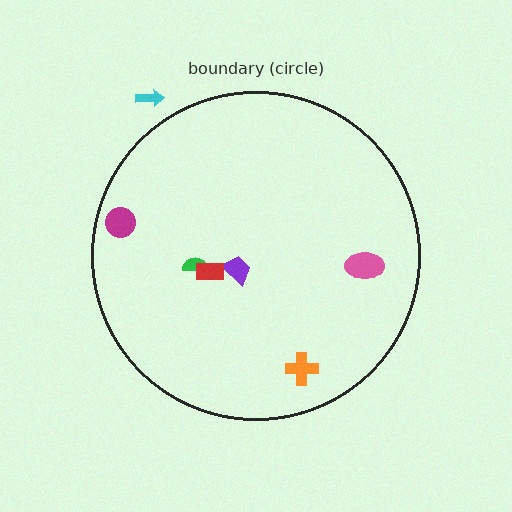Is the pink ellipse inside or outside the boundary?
Inside.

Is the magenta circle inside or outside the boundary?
Inside.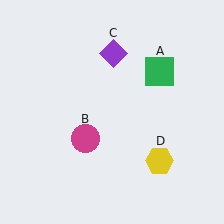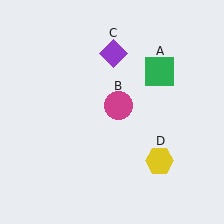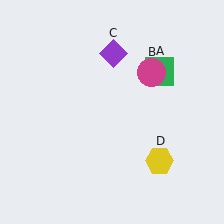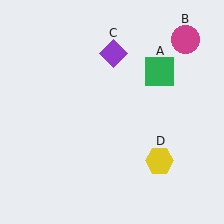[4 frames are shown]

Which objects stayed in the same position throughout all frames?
Green square (object A) and purple diamond (object C) and yellow hexagon (object D) remained stationary.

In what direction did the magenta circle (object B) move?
The magenta circle (object B) moved up and to the right.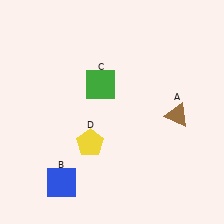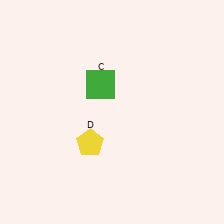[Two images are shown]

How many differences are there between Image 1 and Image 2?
There are 2 differences between the two images.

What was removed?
The blue square (B), the brown triangle (A) were removed in Image 2.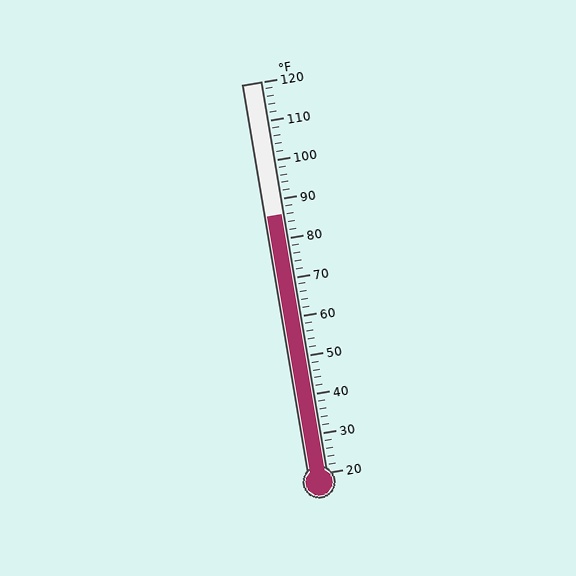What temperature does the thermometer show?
The thermometer shows approximately 86°F.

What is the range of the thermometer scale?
The thermometer scale ranges from 20°F to 120°F.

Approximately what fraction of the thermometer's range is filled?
The thermometer is filled to approximately 65% of its range.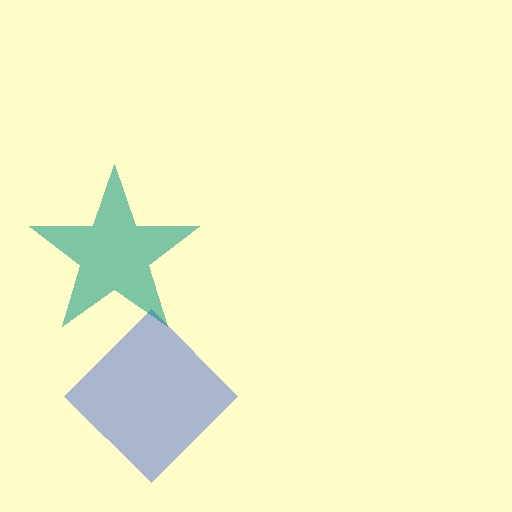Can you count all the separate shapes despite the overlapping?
Yes, there are 2 separate shapes.